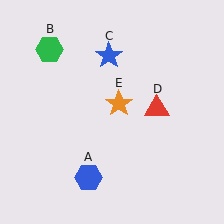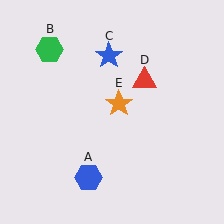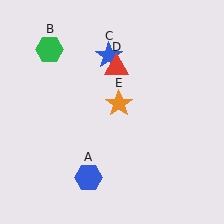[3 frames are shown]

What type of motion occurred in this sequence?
The red triangle (object D) rotated counterclockwise around the center of the scene.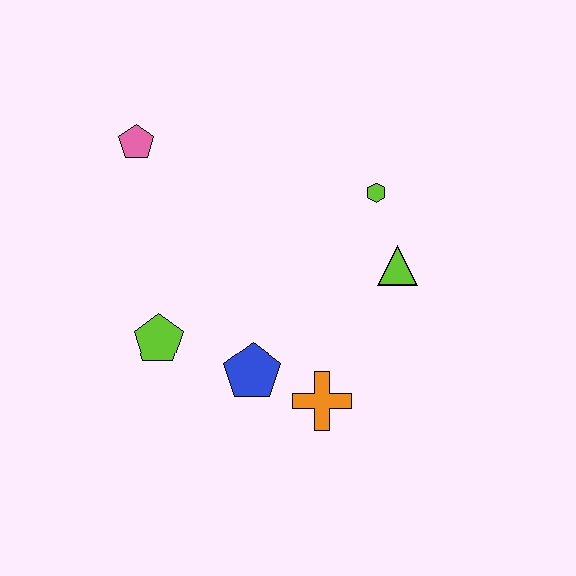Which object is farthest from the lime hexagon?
The lime pentagon is farthest from the lime hexagon.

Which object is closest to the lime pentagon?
The blue pentagon is closest to the lime pentagon.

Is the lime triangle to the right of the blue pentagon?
Yes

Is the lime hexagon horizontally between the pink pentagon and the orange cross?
No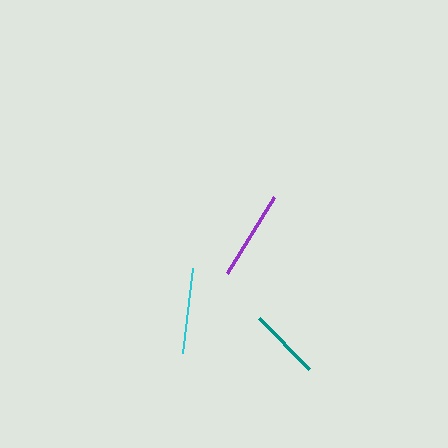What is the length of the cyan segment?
The cyan segment is approximately 86 pixels long.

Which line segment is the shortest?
The teal line is the shortest at approximately 71 pixels.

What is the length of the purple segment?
The purple segment is approximately 89 pixels long.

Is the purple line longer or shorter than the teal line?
The purple line is longer than the teal line.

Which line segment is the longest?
The purple line is the longest at approximately 89 pixels.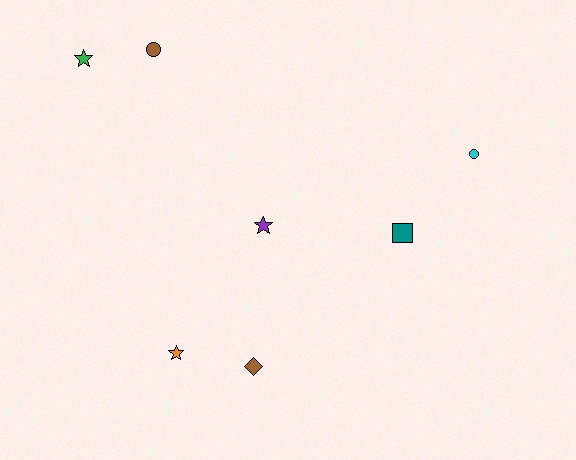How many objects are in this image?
There are 7 objects.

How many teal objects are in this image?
There is 1 teal object.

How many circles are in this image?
There are 2 circles.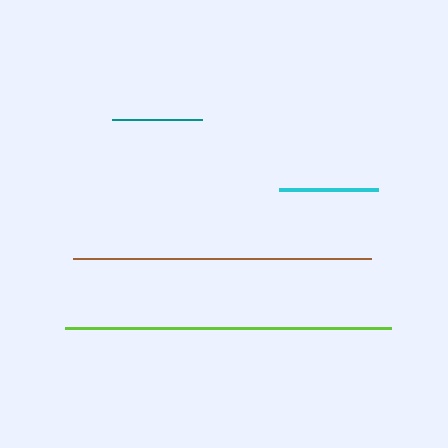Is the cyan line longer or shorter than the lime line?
The lime line is longer than the cyan line.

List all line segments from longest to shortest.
From longest to shortest: lime, brown, cyan, teal.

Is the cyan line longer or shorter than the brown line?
The brown line is longer than the cyan line.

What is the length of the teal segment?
The teal segment is approximately 90 pixels long.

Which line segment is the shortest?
The teal line is the shortest at approximately 90 pixels.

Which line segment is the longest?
The lime line is the longest at approximately 326 pixels.